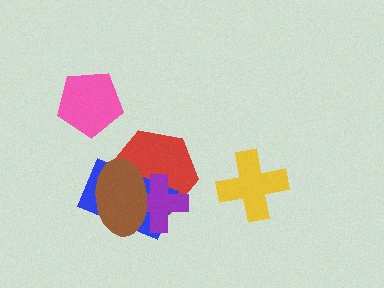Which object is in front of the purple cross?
The brown ellipse is in front of the purple cross.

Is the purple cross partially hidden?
Yes, it is partially covered by another shape.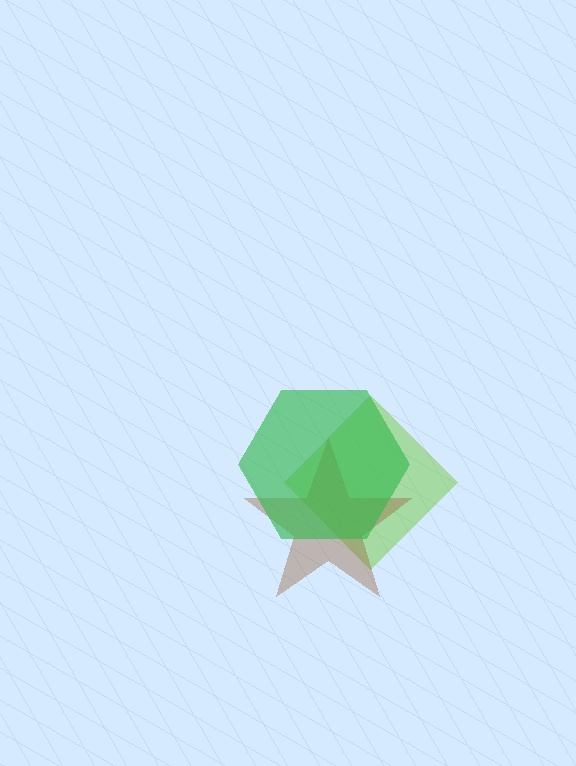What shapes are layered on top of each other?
The layered shapes are: a lime diamond, a brown star, a green hexagon.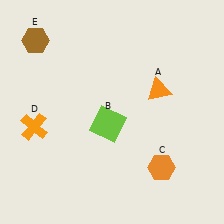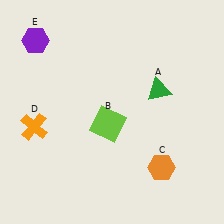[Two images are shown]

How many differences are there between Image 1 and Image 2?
There are 2 differences between the two images.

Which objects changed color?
A changed from orange to green. E changed from brown to purple.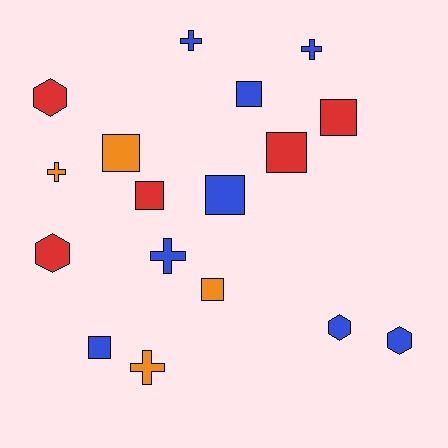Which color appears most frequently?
Blue, with 8 objects.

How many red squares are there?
There are 3 red squares.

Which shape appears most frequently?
Square, with 8 objects.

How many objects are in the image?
There are 17 objects.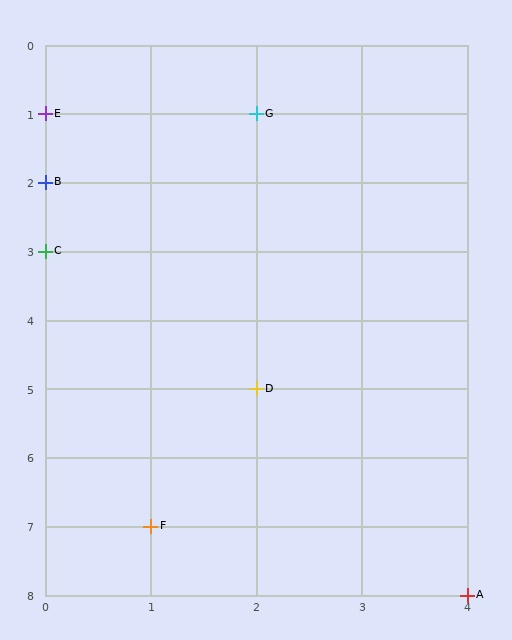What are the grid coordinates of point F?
Point F is at grid coordinates (1, 7).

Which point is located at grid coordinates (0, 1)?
Point E is at (0, 1).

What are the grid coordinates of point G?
Point G is at grid coordinates (2, 1).